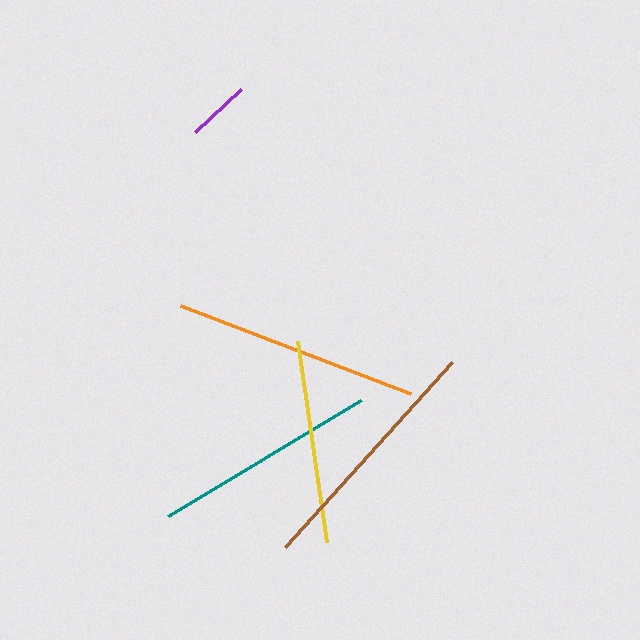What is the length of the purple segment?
The purple segment is approximately 63 pixels long.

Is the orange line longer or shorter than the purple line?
The orange line is longer than the purple line.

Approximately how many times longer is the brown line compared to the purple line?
The brown line is approximately 3.9 times the length of the purple line.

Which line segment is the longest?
The brown line is the longest at approximately 250 pixels.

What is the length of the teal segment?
The teal segment is approximately 225 pixels long.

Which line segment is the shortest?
The purple line is the shortest at approximately 63 pixels.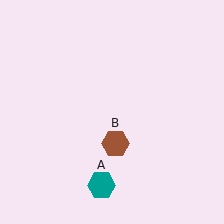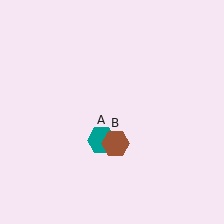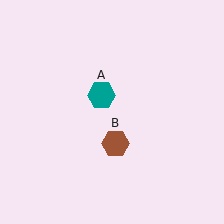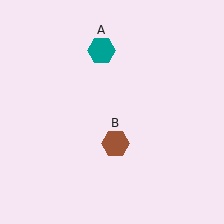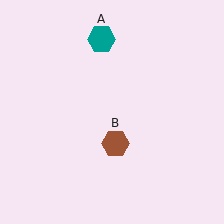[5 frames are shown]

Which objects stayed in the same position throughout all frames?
Brown hexagon (object B) remained stationary.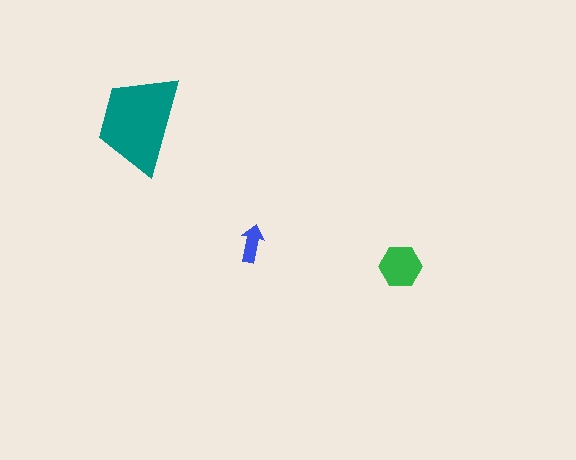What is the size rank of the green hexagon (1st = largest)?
2nd.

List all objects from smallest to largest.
The blue arrow, the green hexagon, the teal trapezoid.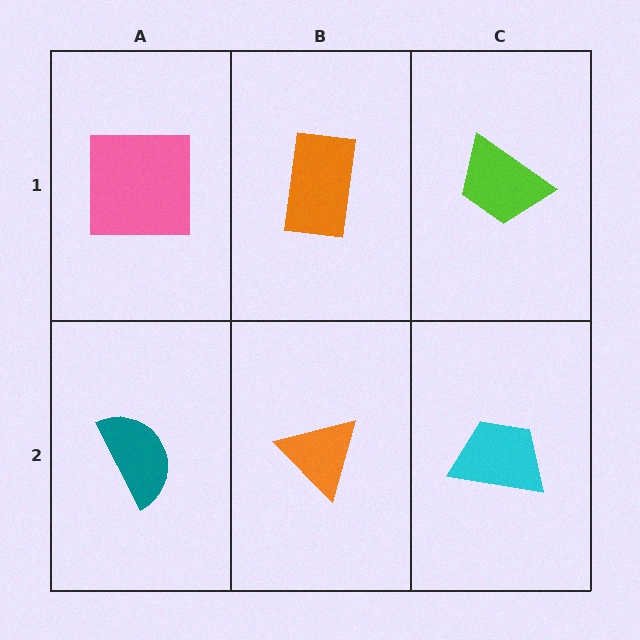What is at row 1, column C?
A lime trapezoid.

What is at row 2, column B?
An orange triangle.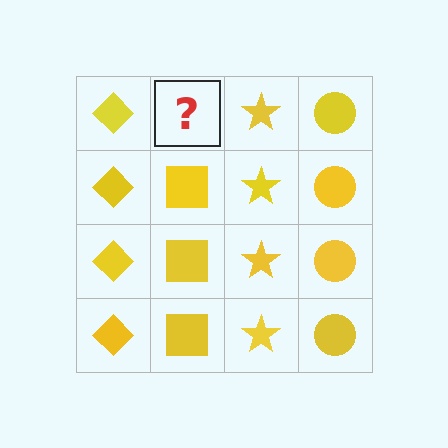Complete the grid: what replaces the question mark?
The question mark should be replaced with a yellow square.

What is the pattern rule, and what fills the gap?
The rule is that each column has a consistent shape. The gap should be filled with a yellow square.